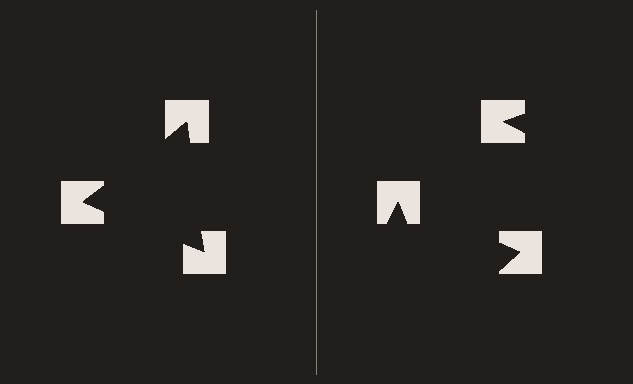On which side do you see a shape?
An illusory triangle appears on the left side. On the right side the wedge cuts are rotated, so no coherent shape forms.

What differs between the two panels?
The notched squares are positioned identically on both sides; only the wedge orientations differ. On the left they align to a triangle; on the right they are misaligned.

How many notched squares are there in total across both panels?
6 — 3 on each side.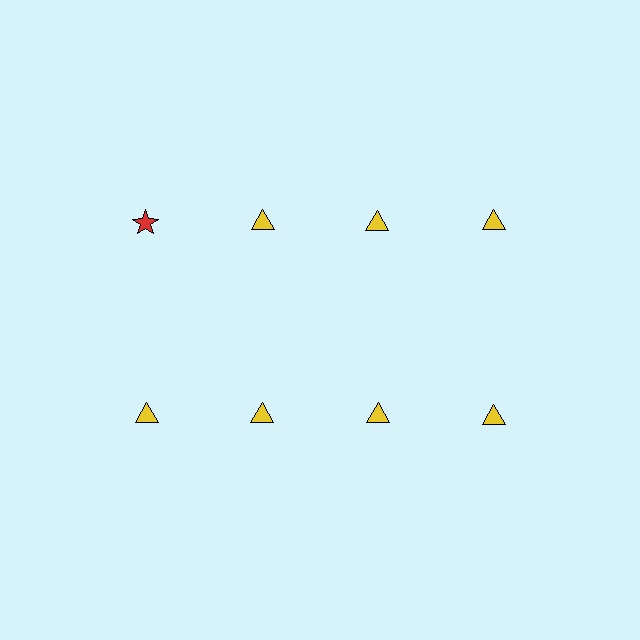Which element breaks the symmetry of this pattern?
The red star in the top row, leftmost column breaks the symmetry. All other shapes are yellow triangles.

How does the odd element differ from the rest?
It differs in both color (red instead of yellow) and shape (star instead of triangle).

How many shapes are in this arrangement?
There are 8 shapes arranged in a grid pattern.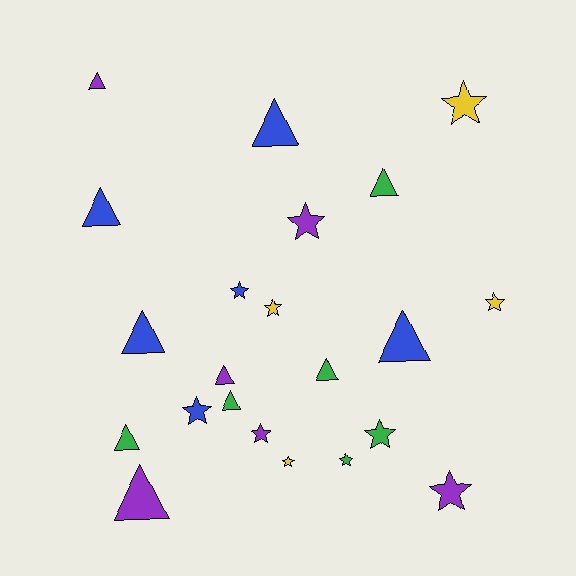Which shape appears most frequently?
Triangle, with 11 objects.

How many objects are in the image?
There are 22 objects.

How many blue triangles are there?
There are 4 blue triangles.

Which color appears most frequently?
Purple, with 6 objects.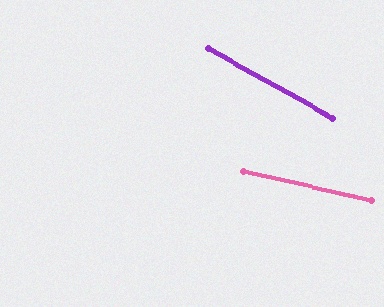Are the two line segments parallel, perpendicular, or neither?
Neither parallel nor perpendicular — they differ by about 16°.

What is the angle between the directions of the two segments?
Approximately 16 degrees.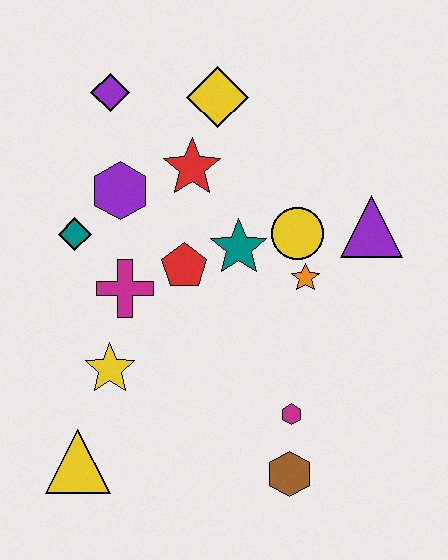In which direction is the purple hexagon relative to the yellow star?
The purple hexagon is above the yellow star.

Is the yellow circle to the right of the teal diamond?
Yes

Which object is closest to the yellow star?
The magenta cross is closest to the yellow star.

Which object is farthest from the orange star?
The yellow triangle is farthest from the orange star.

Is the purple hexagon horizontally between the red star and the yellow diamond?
No